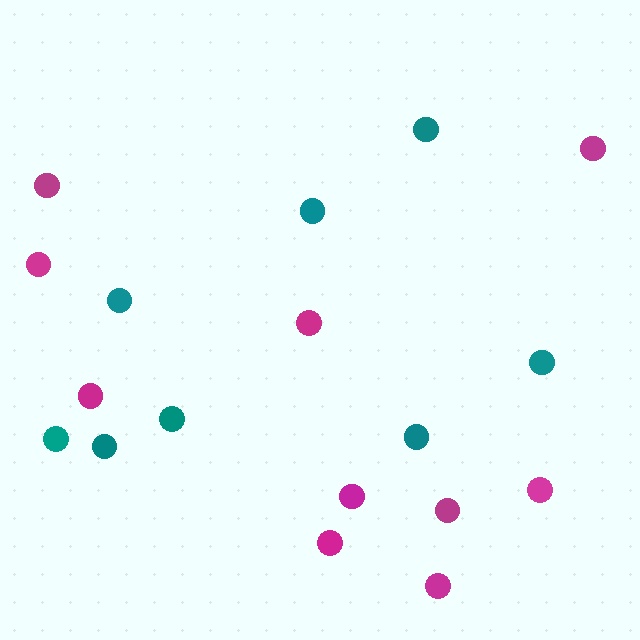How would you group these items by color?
There are 2 groups: one group of teal circles (8) and one group of magenta circles (10).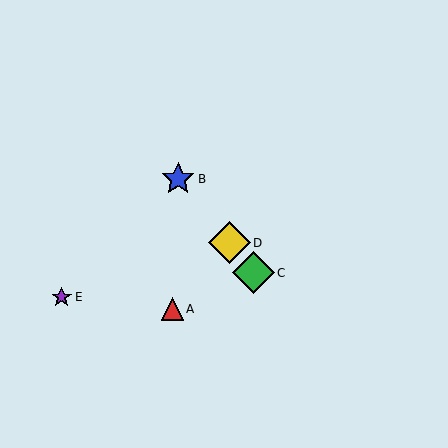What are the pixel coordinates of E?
Object E is at (62, 297).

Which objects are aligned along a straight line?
Objects B, C, D are aligned along a straight line.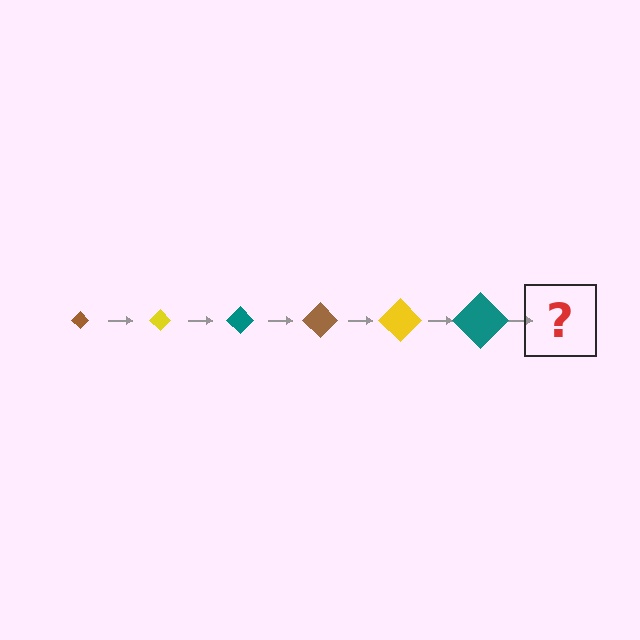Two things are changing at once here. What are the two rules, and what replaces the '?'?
The two rules are that the diamond grows larger each step and the color cycles through brown, yellow, and teal. The '?' should be a brown diamond, larger than the previous one.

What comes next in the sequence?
The next element should be a brown diamond, larger than the previous one.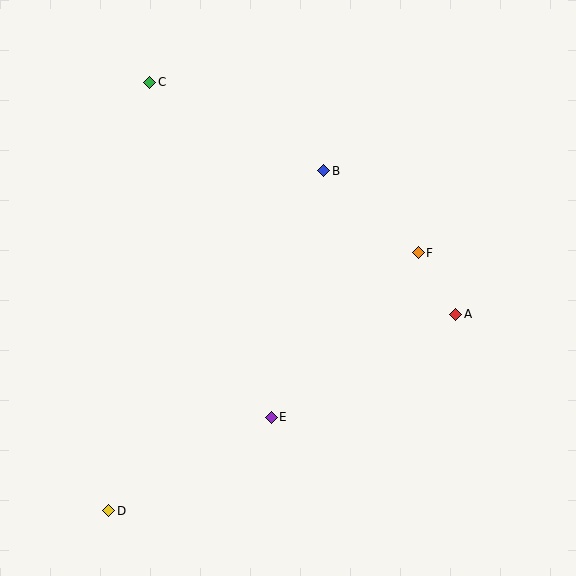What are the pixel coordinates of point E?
Point E is at (271, 417).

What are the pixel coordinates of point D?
Point D is at (109, 511).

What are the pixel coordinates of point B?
Point B is at (324, 171).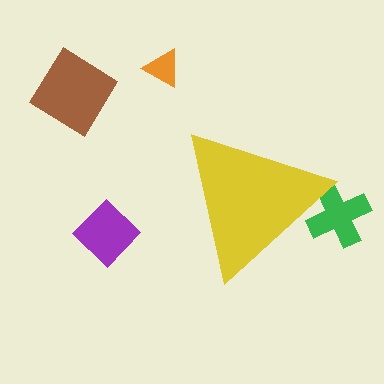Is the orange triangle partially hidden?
No, the orange triangle is fully visible.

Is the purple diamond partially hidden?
No, the purple diamond is fully visible.